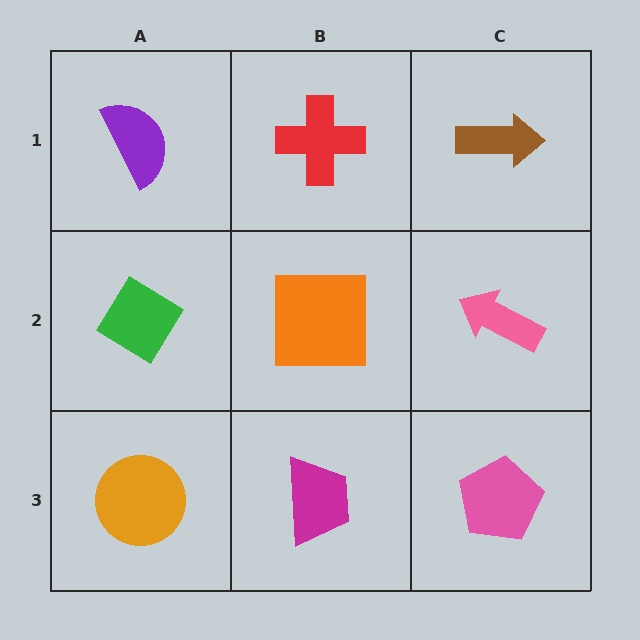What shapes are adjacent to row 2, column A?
A purple semicircle (row 1, column A), an orange circle (row 3, column A), an orange square (row 2, column B).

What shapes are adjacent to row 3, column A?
A green diamond (row 2, column A), a magenta trapezoid (row 3, column B).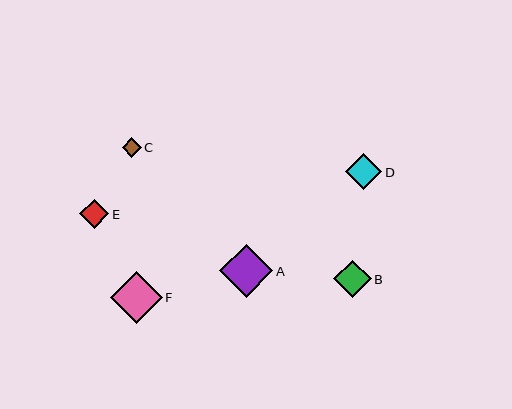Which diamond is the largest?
Diamond A is the largest with a size of approximately 53 pixels.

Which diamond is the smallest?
Diamond C is the smallest with a size of approximately 19 pixels.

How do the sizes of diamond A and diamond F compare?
Diamond A and diamond F are approximately the same size.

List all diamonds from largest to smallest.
From largest to smallest: A, F, B, D, E, C.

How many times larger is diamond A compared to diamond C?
Diamond A is approximately 2.8 times the size of diamond C.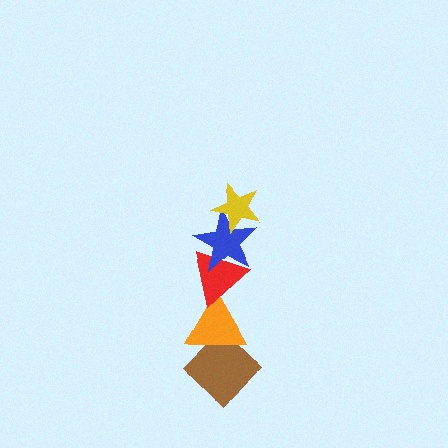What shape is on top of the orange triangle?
The red triangle is on top of the orange triangle.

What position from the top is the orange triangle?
The orange triangle is 4th from the top.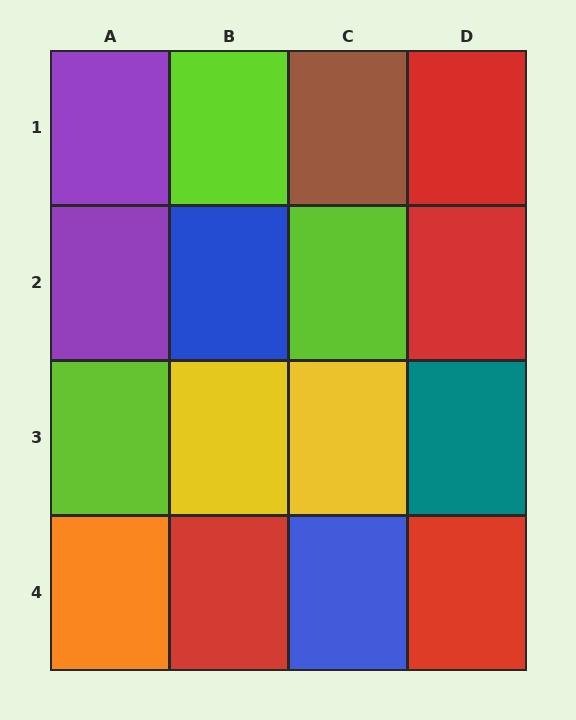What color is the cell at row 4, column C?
Blue.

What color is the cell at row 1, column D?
Red.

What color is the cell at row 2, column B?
Blue.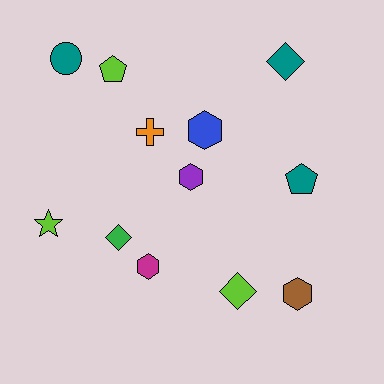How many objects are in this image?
There are 12 objects.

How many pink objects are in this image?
There are no pink objects.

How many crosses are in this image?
There is 1 cross.